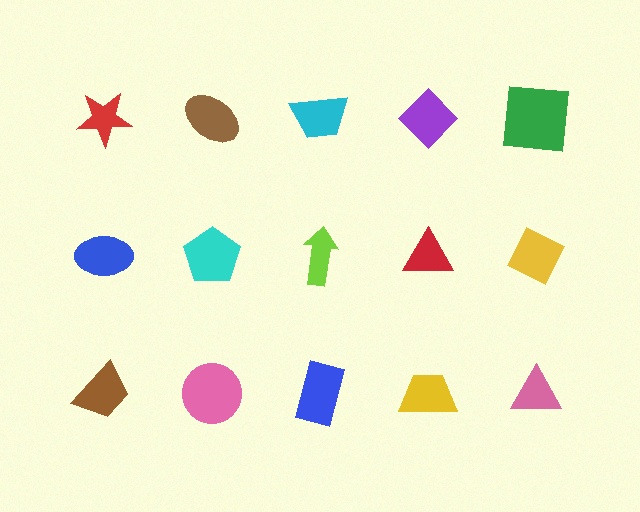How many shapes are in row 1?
5 shapes.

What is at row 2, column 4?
A red triangle.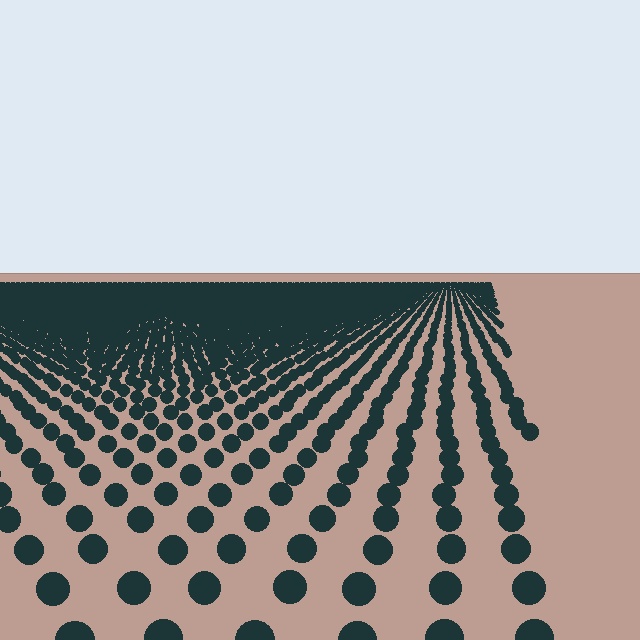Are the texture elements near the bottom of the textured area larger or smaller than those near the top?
Larger. Near the bottom, elements are closer to the viewer and appear at a bigger on-screen size.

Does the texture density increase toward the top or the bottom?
Density increases toward the top.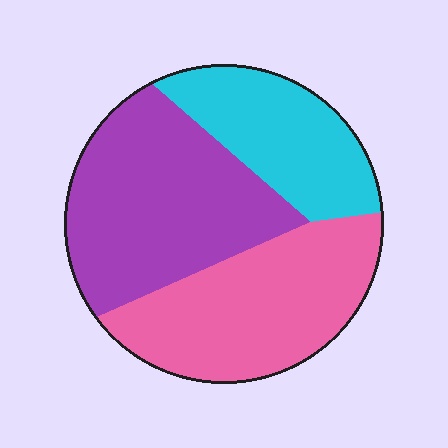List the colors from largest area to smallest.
From largest to smallest: purple, pink, cyan.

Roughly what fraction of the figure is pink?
Pink covers roughly 35% of the figure.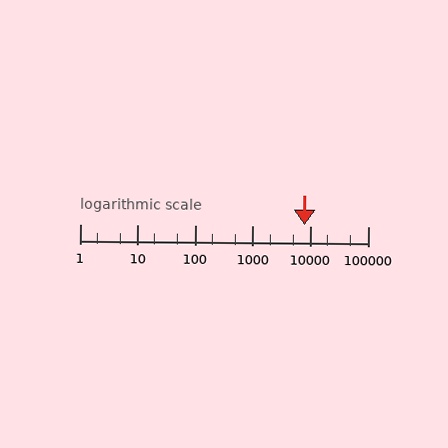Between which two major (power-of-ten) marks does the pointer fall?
The pointer is between 1000 and 10000.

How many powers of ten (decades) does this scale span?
The scale spans 5 decades, from 1 to 100000.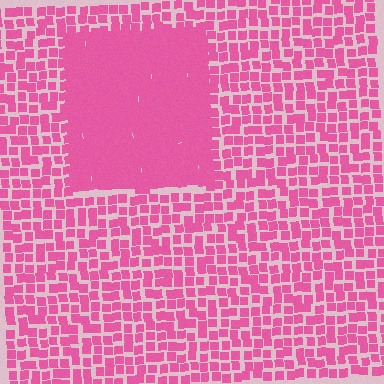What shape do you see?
I see a rectangle.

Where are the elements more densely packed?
The elements are more densely packed inside the rectangle boundary.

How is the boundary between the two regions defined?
The boundary is defined by a change in element density (approximately 2.2x ratio). All elements are the same color, size, and shape.